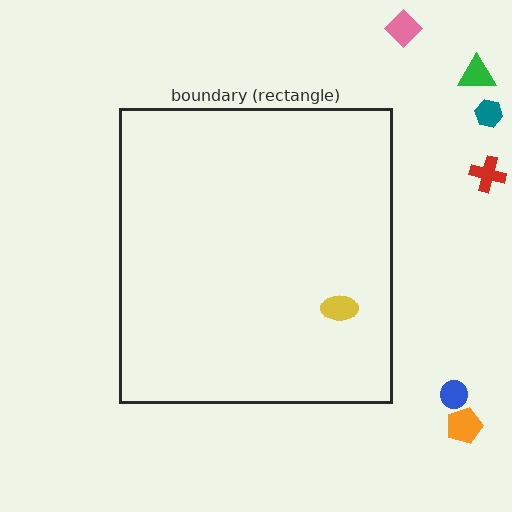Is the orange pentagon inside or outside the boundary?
Outside.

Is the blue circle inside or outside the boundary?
Outside.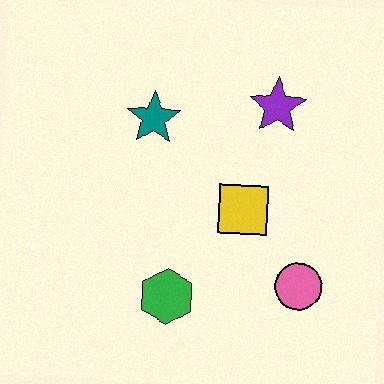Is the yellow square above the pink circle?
Yes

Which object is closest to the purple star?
The yellow square is closest to the purple star.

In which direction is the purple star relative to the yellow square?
The purple star is above the yellow square.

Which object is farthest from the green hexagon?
The purple star is farthest from the green hexagon.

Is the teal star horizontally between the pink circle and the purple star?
No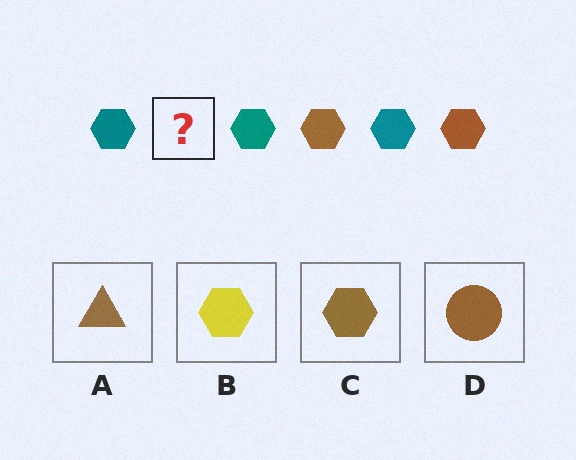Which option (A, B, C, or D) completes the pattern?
C.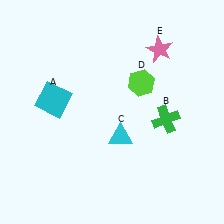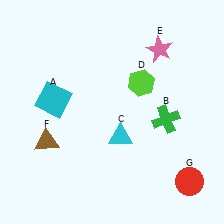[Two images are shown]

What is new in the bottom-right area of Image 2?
A red circle (G) was added in the bottom-right area of Image 2.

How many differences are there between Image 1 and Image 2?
There are 2 differences between the two images.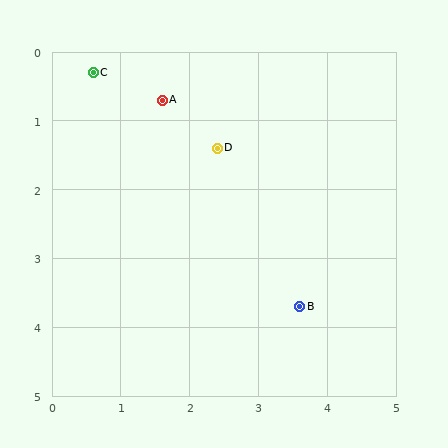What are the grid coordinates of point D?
Point D is at approximately (2.4, 1.4).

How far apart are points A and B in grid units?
Points A and B are about 3.6 grid units apart.